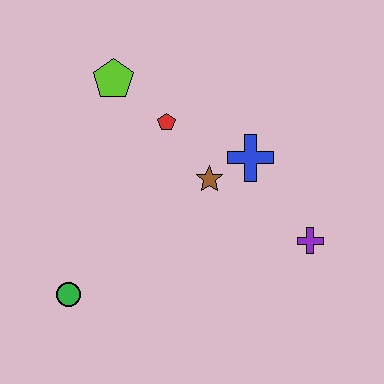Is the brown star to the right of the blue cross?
No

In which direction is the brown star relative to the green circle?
The brown star is to the right of the green circle.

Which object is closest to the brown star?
The blue cross is closest to the brown star.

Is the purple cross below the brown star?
Yes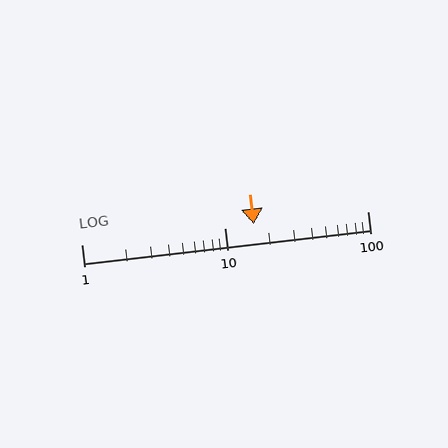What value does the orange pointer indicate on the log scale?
The pointer indicates approximately 16.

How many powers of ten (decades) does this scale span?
The scale spans 2 decades, from 1 to 100.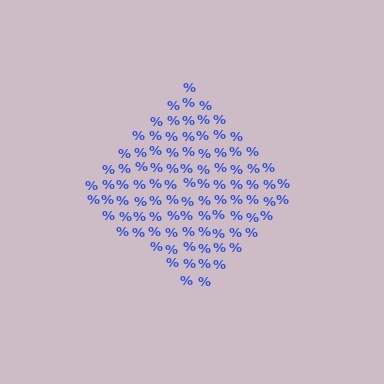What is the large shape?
The large shape is a diamond.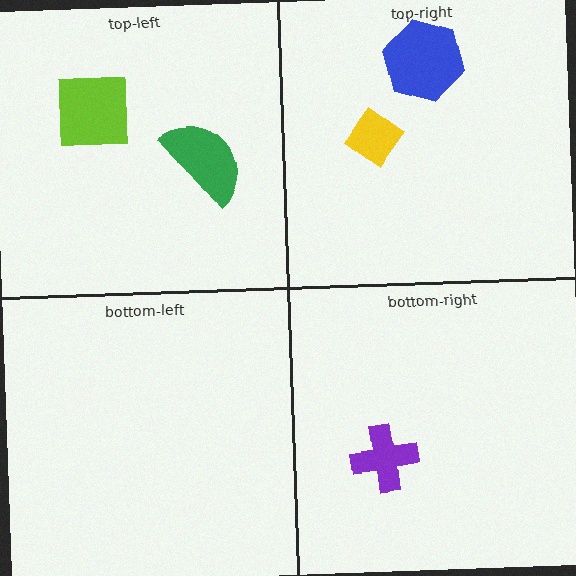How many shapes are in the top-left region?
2.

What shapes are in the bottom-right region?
The purple cross.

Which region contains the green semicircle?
The top-left region.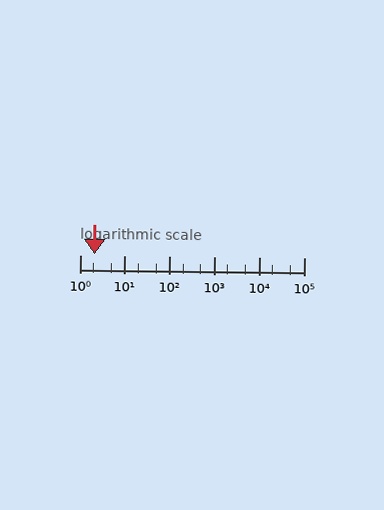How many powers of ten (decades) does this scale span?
The scale spans 5 decades, from 1 to 100000.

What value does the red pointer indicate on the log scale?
The pointer indicates approximately 2.1.